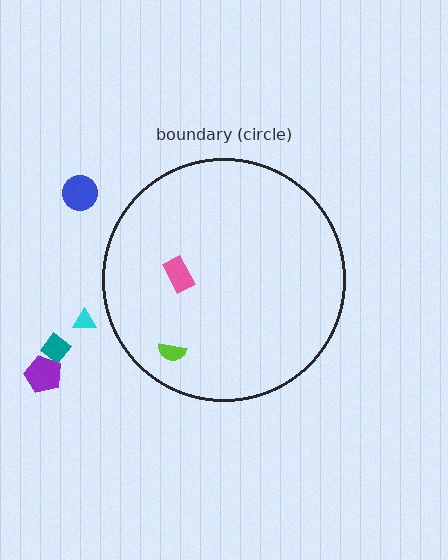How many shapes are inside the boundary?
2 inside, 4 outside.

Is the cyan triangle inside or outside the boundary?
Outside.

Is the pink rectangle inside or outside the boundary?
Inside.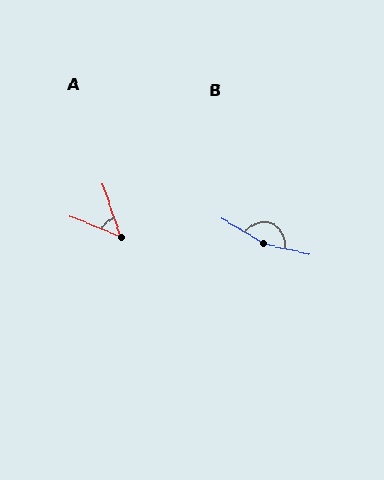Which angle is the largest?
B, at approximately 163 degrees.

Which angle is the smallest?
A, at approximately 49 degrees.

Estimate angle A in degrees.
Approximately 49 degrees.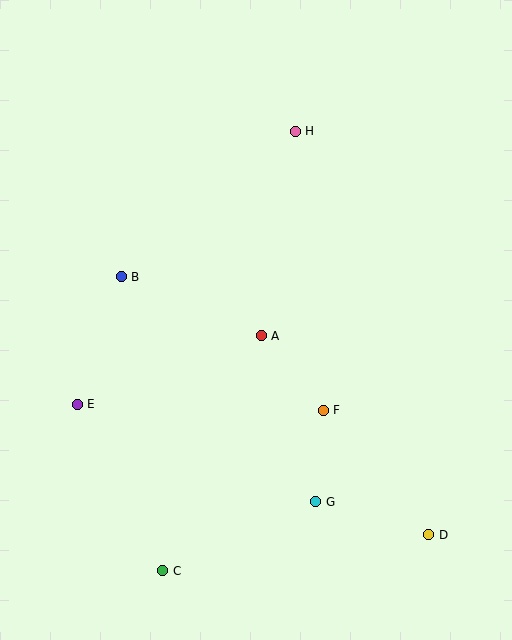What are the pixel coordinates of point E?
Point E is at (77, 404).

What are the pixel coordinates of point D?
Point D is at (429, 535).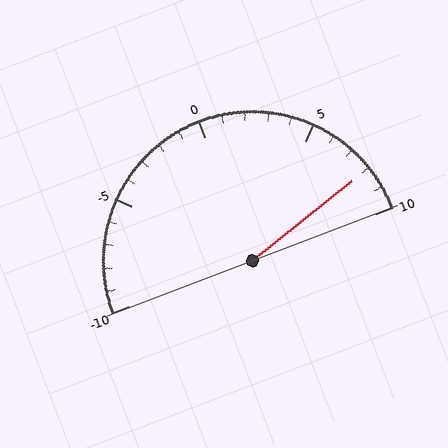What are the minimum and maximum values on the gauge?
The gauge ranges from -10 to 10.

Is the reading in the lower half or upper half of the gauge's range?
The reading is in the upper half of the range (-10 to 10).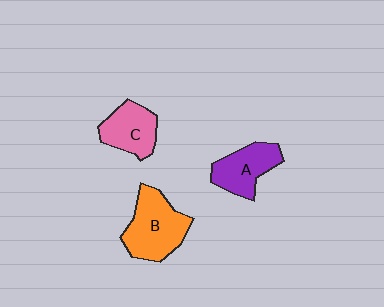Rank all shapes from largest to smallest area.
From largest to smallest: B (orange), A (purple), C (pink).